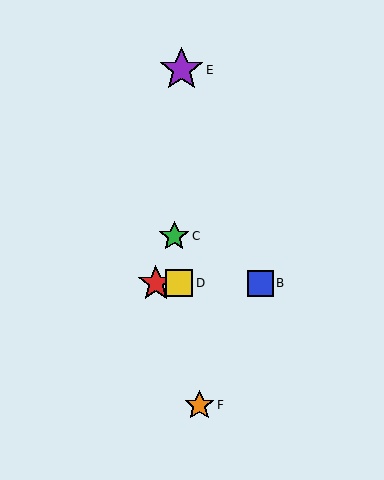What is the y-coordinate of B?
Object B is at y≈283.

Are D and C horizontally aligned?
No, D is at y≈283 and C is at y≈236.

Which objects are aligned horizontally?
Objects A, B, D are aligned horizontally.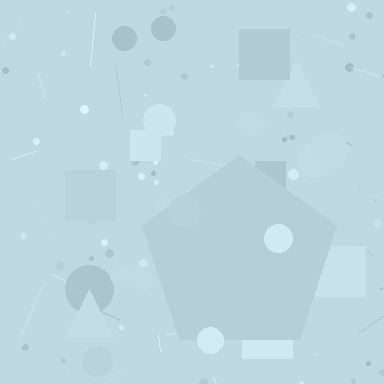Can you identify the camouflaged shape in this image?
The camouflaged shape is a pentagon.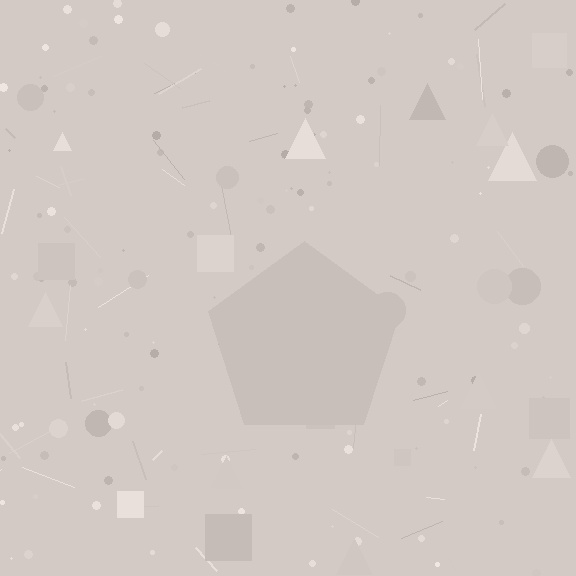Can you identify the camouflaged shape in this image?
The camouflaged shape is a pentagon.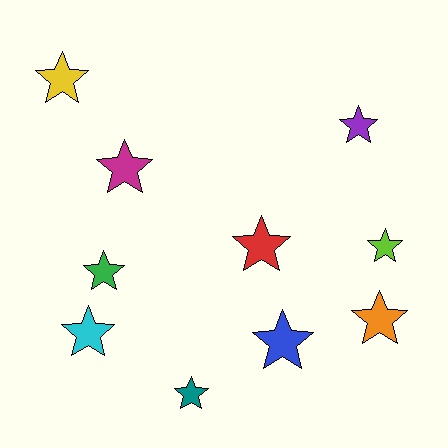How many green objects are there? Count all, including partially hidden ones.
There is 1 green object.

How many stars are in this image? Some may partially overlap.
There are 10 stars.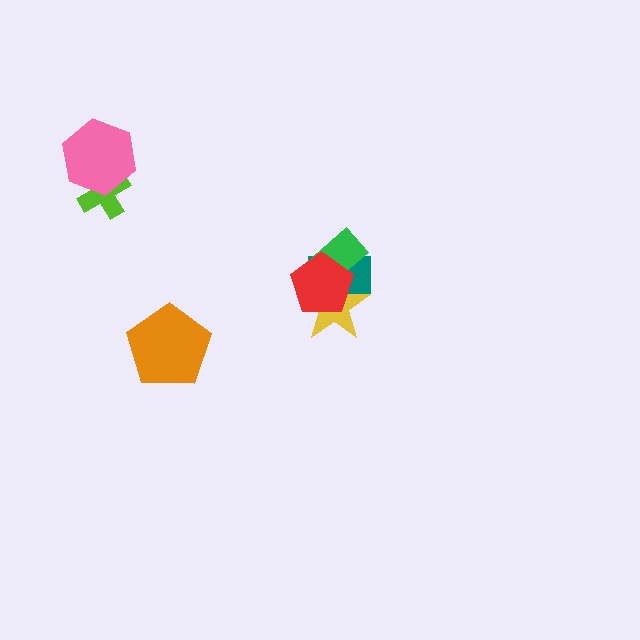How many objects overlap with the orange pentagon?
0 objects overlap with the orange pentagon.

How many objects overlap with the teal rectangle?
3 objects overlap with the teal rectangle.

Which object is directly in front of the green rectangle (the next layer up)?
The yellow star is directly in front of the green rectangle.